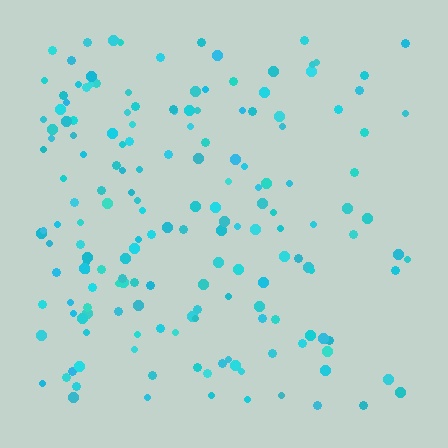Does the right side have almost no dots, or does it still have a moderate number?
Still a moderate number, just noticeably fewer than the left.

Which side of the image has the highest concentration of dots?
The left.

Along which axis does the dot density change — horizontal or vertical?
Horizontal.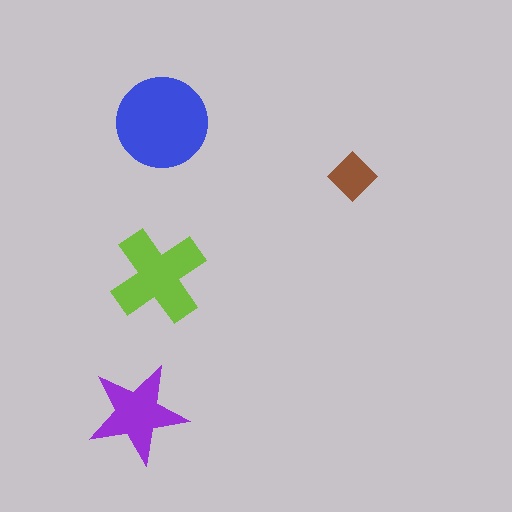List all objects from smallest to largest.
The brown diamond, the purple star, the lime cross, the blue circle.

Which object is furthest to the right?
The brown diamond is rightmost.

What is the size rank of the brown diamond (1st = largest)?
4th.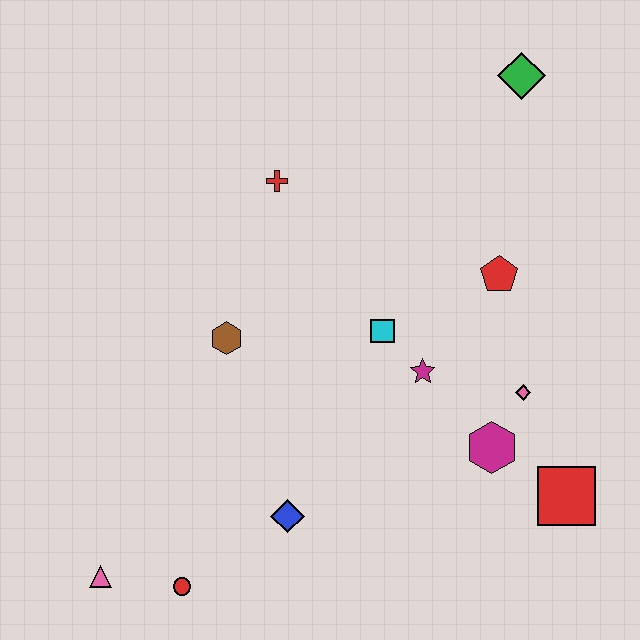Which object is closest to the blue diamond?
The red circle is closest to the blue diamond.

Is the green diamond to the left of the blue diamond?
No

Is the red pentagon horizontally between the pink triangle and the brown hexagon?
No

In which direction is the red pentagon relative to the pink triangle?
The red pentagon is to the right of the pink triangle.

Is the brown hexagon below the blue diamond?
No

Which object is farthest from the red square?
The pink triangle is farthest from the red square.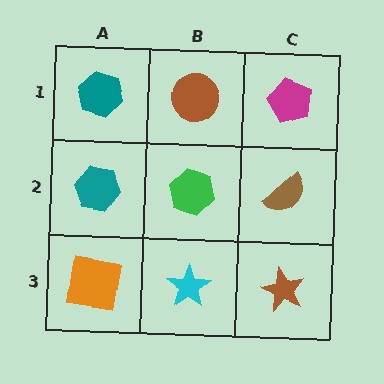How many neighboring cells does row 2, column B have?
4.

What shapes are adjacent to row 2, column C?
A magenta pentagon (row 1, column C), a brown star (row 3, column C), a green hexagon (row 2, column B).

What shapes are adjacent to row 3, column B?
A green hexagon (row 2, column B), an orange square (row 3, column A), a brown star (row 3, column C).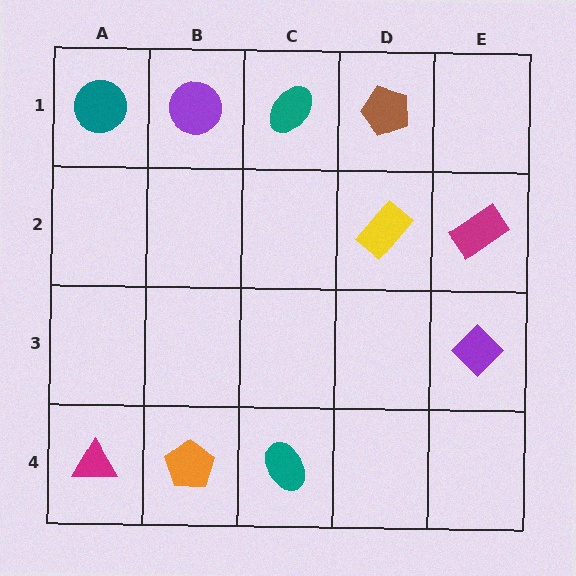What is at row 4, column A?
A magenta triangle.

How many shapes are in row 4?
3 shapes.